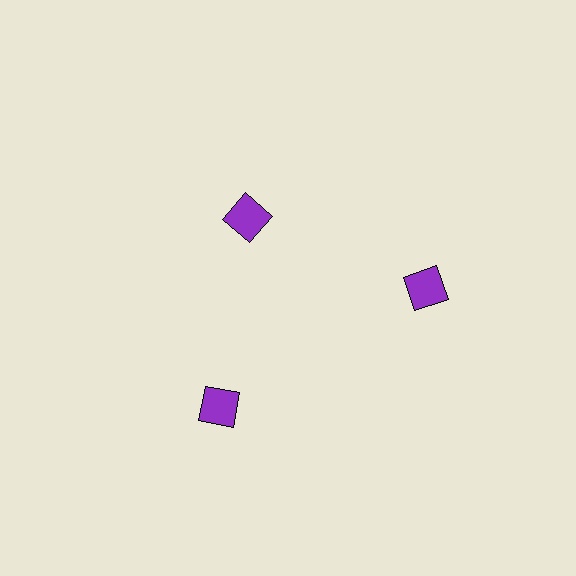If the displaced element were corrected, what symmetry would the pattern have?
It would have 3-fold rotational symmetry — the pattern would map onto itself every 120 degrees.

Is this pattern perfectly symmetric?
No. The 3 purple squares are arranged in a ring, but one element near the 11 o'clock position is pulled inward toward the center, breaking the 3-fold rotational symmetry.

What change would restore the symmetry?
The symmetry would be restored by moving it outward, back onto the ring so that all 3 squares sit at equal angles and equal distance from the center.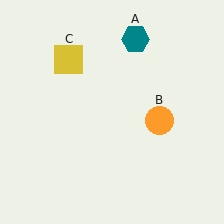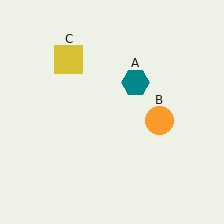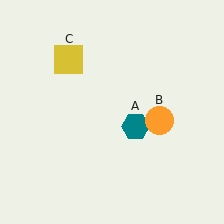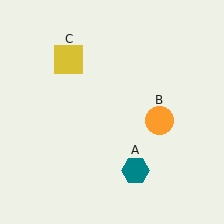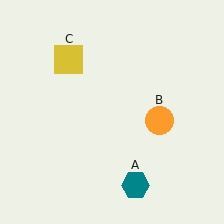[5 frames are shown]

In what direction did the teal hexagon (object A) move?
The teal hexagon (object A) moved down.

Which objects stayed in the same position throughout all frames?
Orange circle (object B) and yellow square (object C) remained stationary.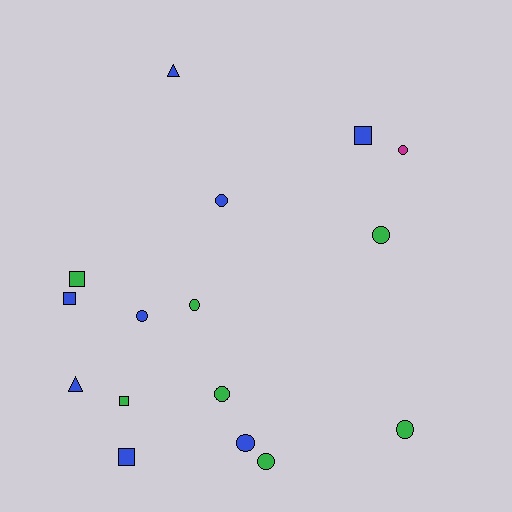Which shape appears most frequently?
Circle, with 9 objects.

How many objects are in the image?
There are 16 objects.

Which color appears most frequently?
Blue, with 8 objects.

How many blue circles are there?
There are 3 blue circles.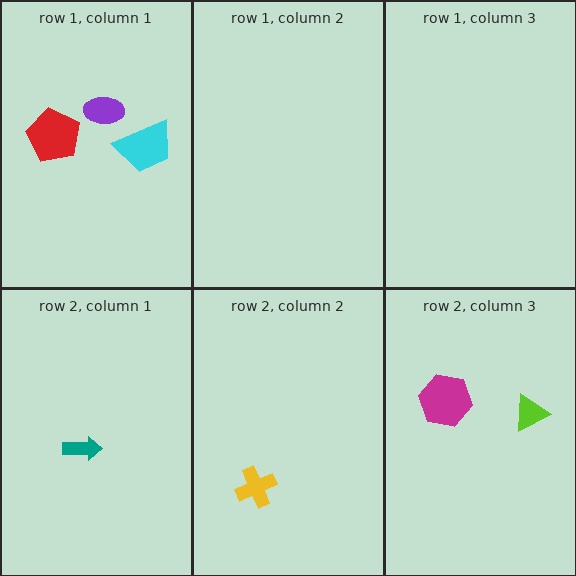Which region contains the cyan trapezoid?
The row 1, column 1 region.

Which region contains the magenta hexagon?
The row 2, column 3 region.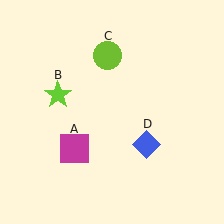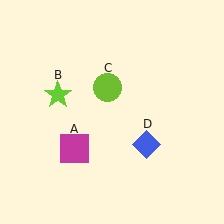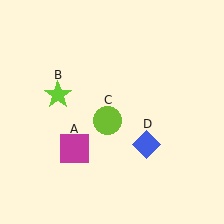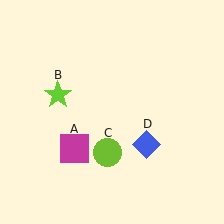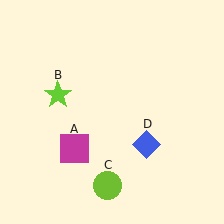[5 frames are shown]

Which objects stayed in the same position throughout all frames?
Magenta square (object A) and lime star (object B) and blue diamond (object D) remained stationary.